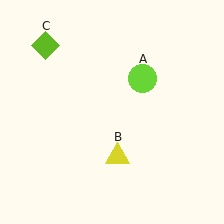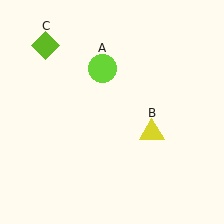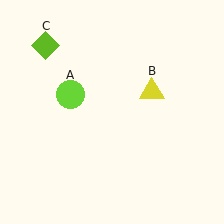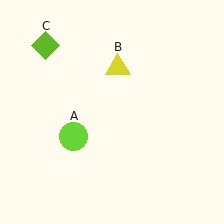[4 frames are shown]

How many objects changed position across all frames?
2 objects changed position: lime circle (object A), yellow triangle (object B).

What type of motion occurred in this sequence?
The lime circle (object A), yellow triangle (object B) rotated counterclockwise around the center of the scene.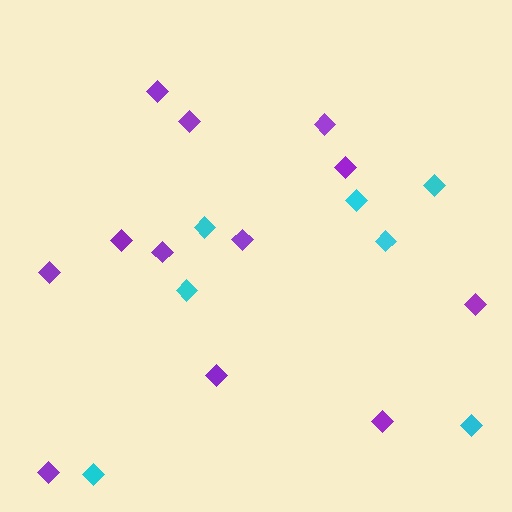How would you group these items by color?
There are 2 groups: one group of cyan diamonds (7) and one group of purple diamonds (12).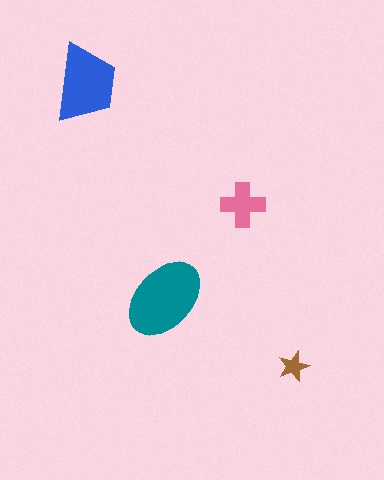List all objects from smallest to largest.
The brown star, the pink cross, the blue trapezoid, the teal ellipse.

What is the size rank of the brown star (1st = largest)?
4th.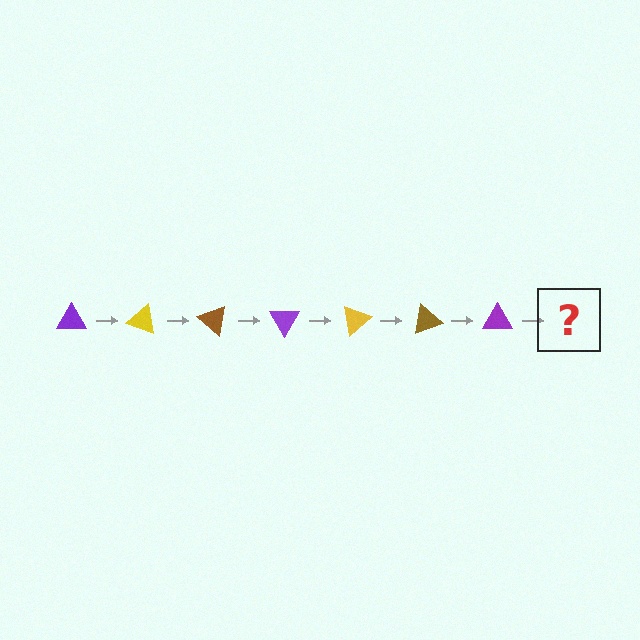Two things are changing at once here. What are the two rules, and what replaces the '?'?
The two rules are that it rotates 20 degrees each step and the color cycles through purple, yellow, and brown. The '?' should be a yellow triangle, rotated 140 degrees from the start.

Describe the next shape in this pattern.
It should be a yellow triangle, rotated 140 degrees from the start.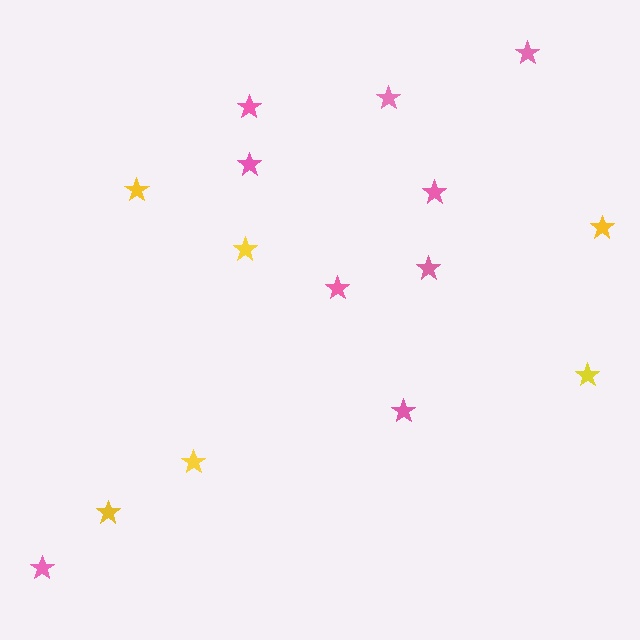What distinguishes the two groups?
There are 2 groups: one group of pink stars (9) and one group of yellow stars (6).